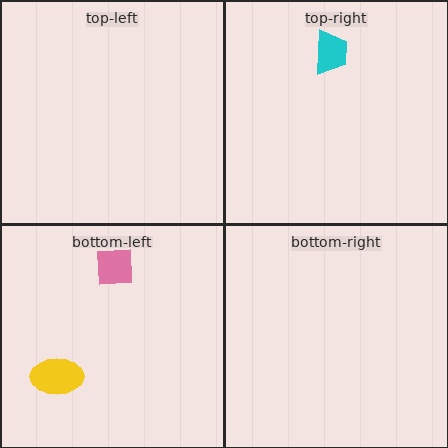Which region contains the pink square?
The bottom-left region.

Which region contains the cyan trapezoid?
The top-right region.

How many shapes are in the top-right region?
1.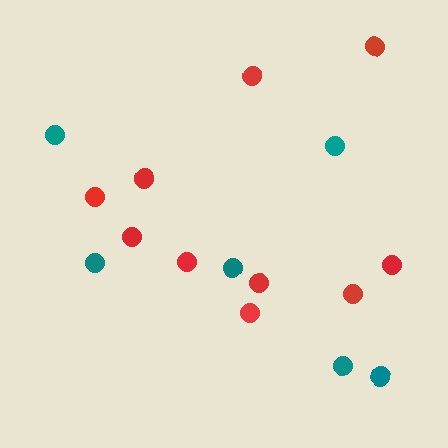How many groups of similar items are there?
There are 2 groups: one group of teal circles (6) and one group of red circles (10).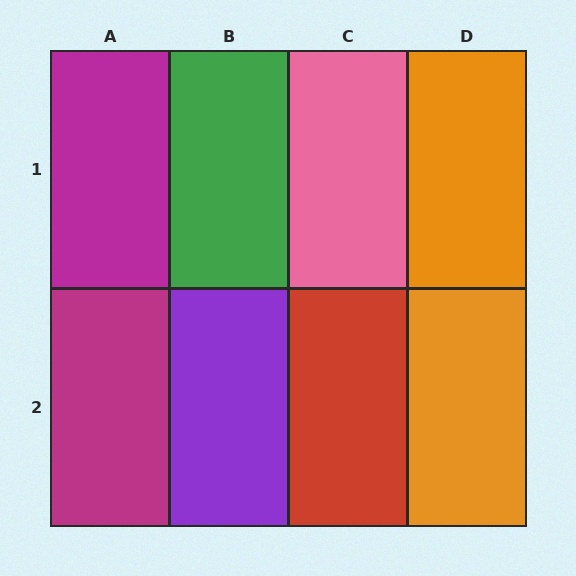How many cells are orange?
2 cells are orange.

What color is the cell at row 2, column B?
Purple.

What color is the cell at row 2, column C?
Red.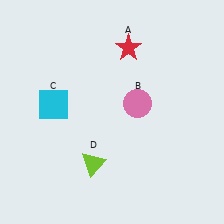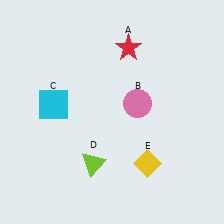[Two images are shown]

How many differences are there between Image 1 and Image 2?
There is 1 difference between the two images.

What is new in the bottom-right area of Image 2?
A yellow diamond (E) was added in the bottom-right area of Image 2.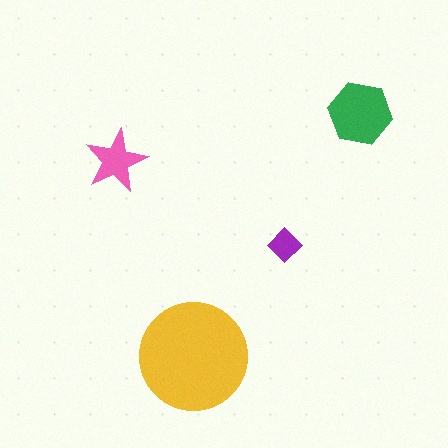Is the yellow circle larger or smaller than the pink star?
Larger.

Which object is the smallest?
The purple diamond.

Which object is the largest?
The yellow circle.